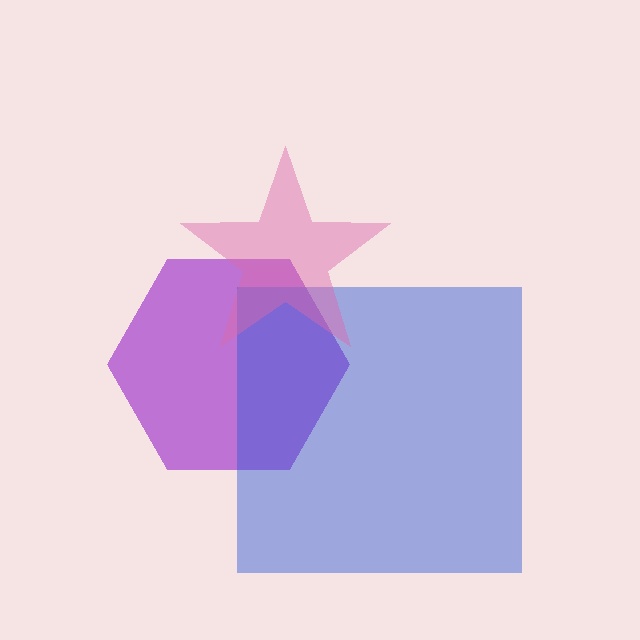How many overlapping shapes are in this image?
There are 3 overlapping shapes in the image.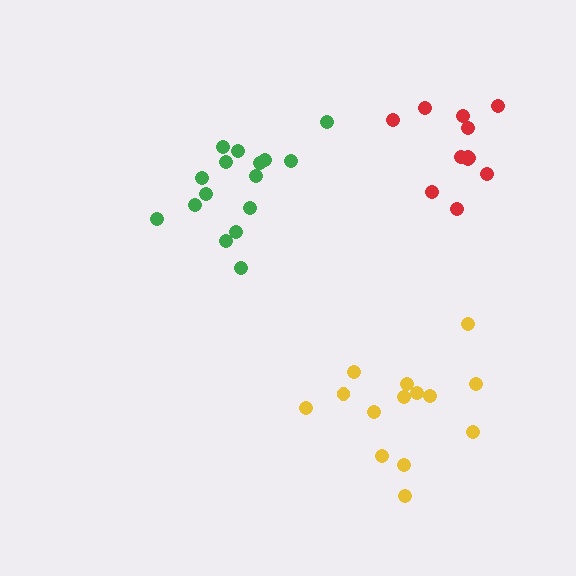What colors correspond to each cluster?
The clusters are colored: green, red, yellow.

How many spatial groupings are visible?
There are 3 spatial groupings.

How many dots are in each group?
Group 1: 16 dots, Group 2: 12 dots, Group 3: 14 dots (42 total).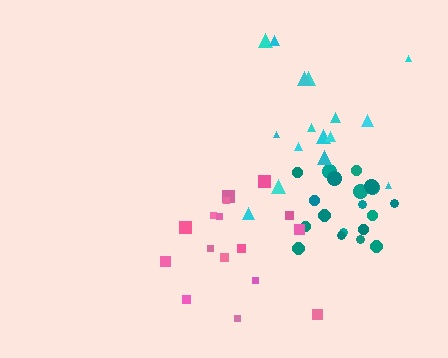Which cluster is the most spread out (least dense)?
Cyan.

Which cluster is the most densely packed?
Teal.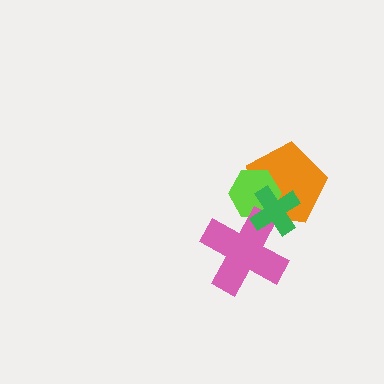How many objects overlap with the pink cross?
3 objects overlap with the pink cross.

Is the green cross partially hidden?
No, no other shape covers it.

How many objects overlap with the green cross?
3 objects overlap with the green cross.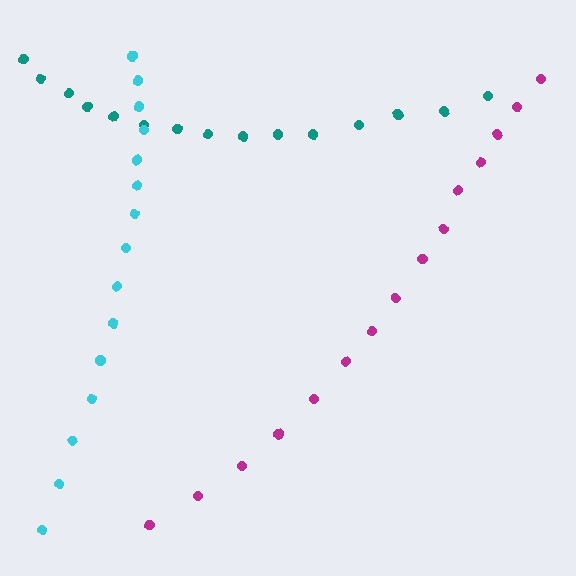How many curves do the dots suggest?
There are 3 distinct paths.